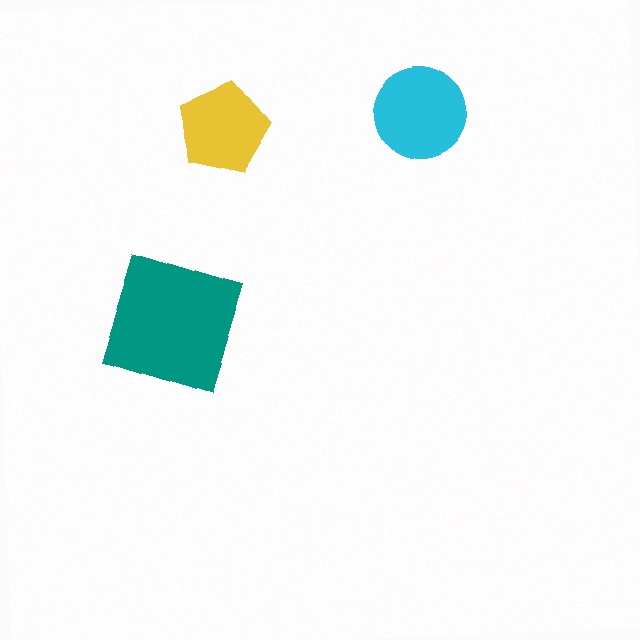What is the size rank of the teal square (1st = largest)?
1st.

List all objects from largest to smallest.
The teal square, the cyan circle, the yellow pentagon.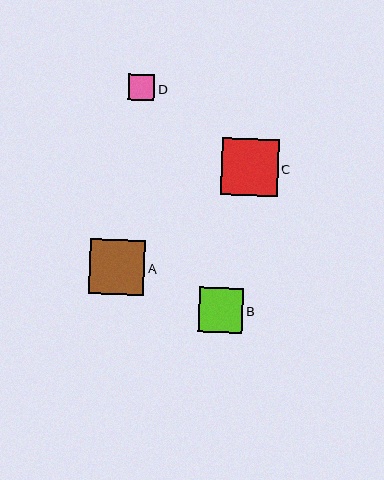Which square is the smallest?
Square D is the smallest with a size of approximately 26 pixels.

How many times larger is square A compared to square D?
Square A is approximately 2.1 times the size of square D.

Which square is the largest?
Square C is the largest with a size of approximately 57 pixels.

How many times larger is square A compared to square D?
Square A is approximately 2.1 times the size of square D.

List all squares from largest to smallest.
From largest to smallest: C, A, B, D.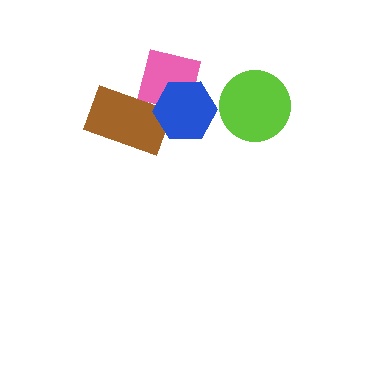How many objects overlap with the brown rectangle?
2 objects overlap with the brown rectangle.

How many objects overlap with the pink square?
2 objects overlap with the pink square.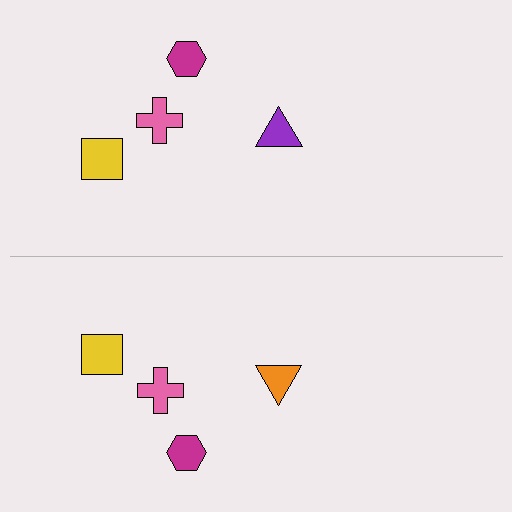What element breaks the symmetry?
The orange triangle on the bottom side breaks the symmetry — its mirror counterpart is purple.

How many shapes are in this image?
There are 8 shapes in this image.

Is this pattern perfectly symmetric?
No, the pattern is not perfectly symmetric. The orange triangle on the bottom side breaks the symmetry — its mirror counterpart is purple.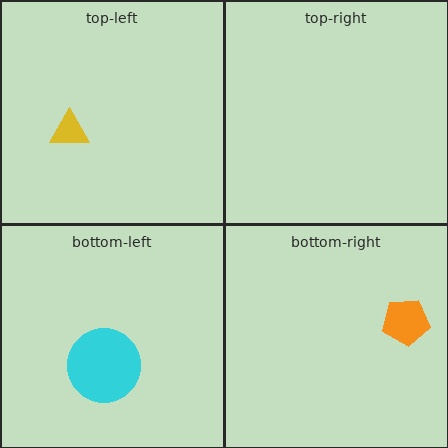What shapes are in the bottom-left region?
The cyan circle.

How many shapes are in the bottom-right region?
1.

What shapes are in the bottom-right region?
The orange pentagon.